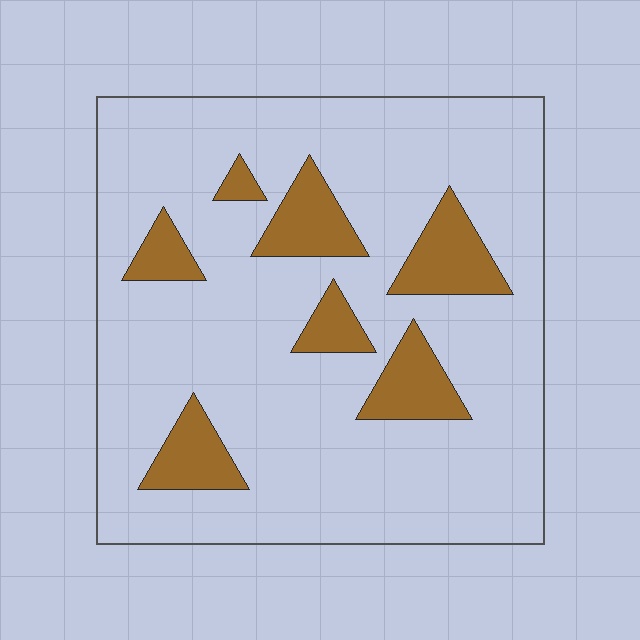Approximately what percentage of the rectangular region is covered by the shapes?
Approximately 15%.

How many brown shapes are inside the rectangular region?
7.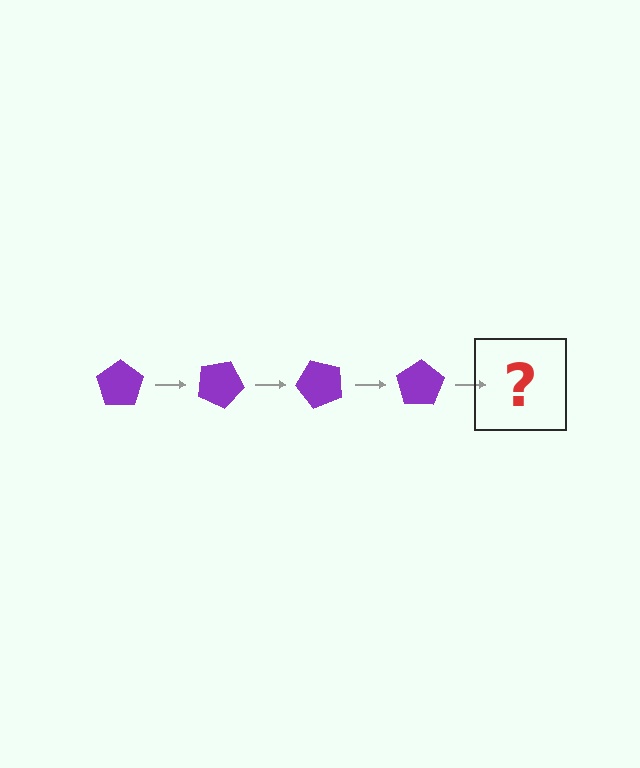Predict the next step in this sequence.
The next step is a purple pentagon rotated 100 degrees.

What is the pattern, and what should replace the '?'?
The pattern is that the pentagon rotates 25 degrees each step. The '?' should be a purple pentagon rotated 100 degrees.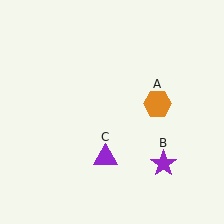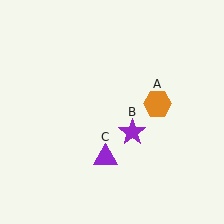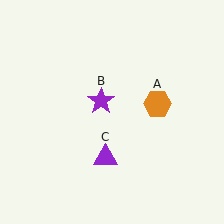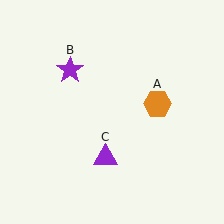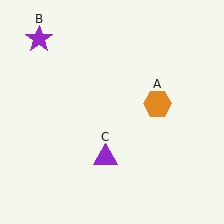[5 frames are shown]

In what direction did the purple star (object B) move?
The purple star (object B) moved up and to the left.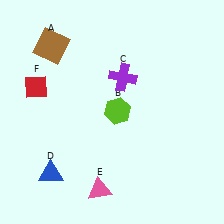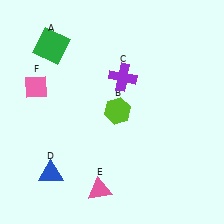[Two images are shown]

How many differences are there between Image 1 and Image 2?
There are 2 differences between the two images.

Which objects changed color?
A changed from brown to green. F changed from red to pink.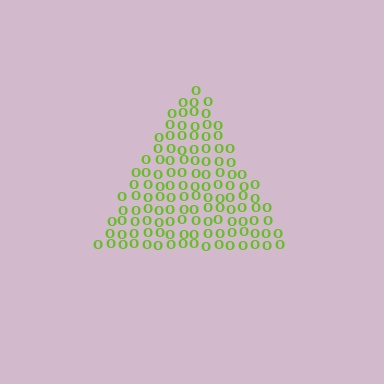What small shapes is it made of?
It is made of small letter O's.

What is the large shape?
The large shape is a triangle.